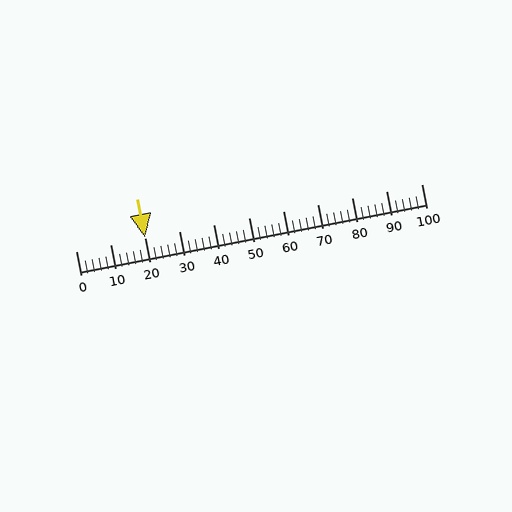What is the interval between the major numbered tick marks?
The major tick marks are spaced 10 units apart.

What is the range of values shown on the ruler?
The ruler shows values from 0 to 100.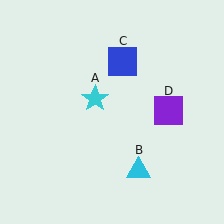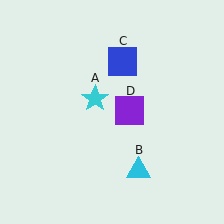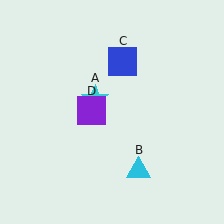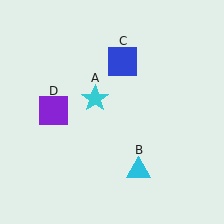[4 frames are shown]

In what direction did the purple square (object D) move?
The purple square (object D) moved left.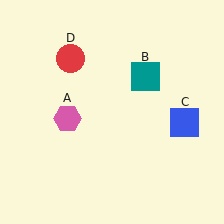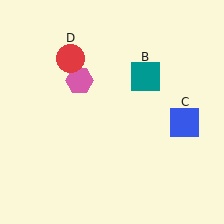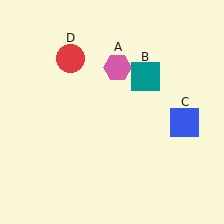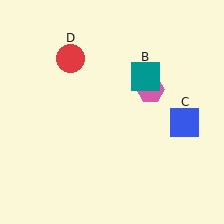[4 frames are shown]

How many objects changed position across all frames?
1 object changed position: pink hexagon (object A).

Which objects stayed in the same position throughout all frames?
Teal square (object B) and blue square (object C) and red circle (object D) remained stationary.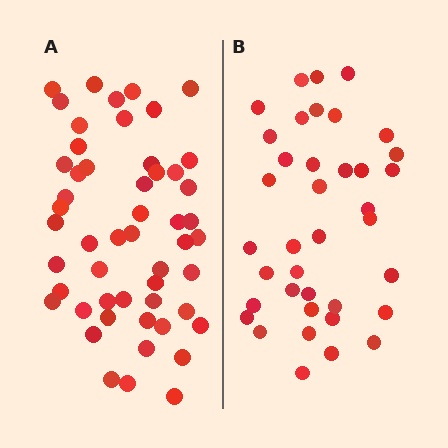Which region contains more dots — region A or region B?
Region A (the left region) has more dots.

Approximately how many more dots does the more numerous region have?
Region A has approximately 15 more dots than region B.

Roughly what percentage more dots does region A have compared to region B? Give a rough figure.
About 35% more.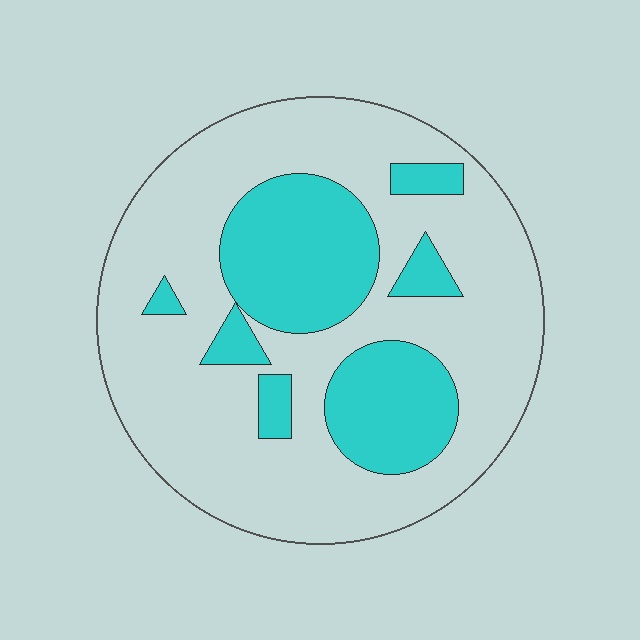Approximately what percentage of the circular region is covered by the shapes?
Approximately 30%.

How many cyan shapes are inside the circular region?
7.